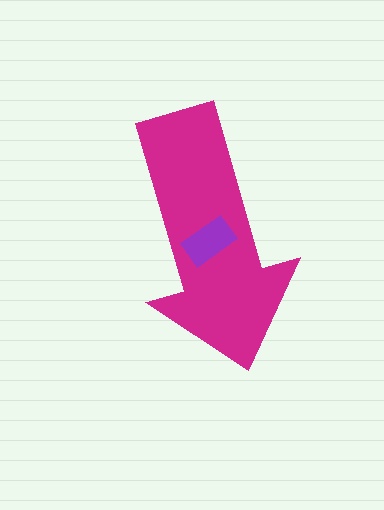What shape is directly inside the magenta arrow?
The purple rectangle.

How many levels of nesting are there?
2.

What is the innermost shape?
The purple rectangle.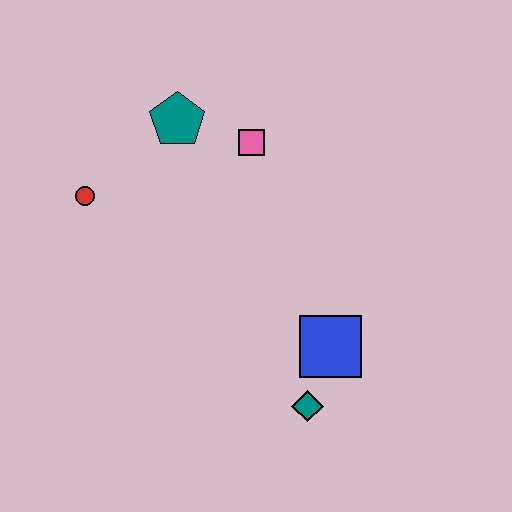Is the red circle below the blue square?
No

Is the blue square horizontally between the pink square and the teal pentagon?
No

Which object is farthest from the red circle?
The teal diamond is farthest from the red circle.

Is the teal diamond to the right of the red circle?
Yes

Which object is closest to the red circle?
The teal pentagon is closest to the red circle.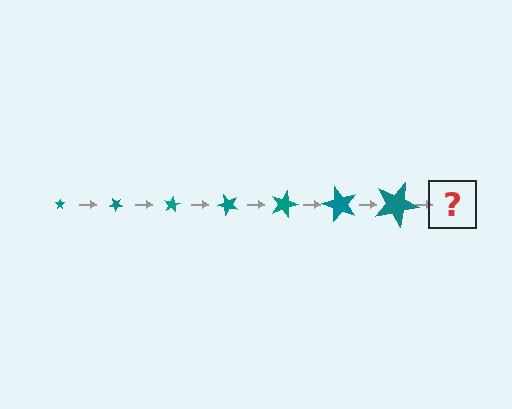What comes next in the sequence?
The next element should be a star, larger than the previous one and rotated 280 degrees from the start.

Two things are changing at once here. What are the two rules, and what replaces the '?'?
The two rules are that the star grows larger each step and it rotates 40 degrees each step. The '?' should be a star, larger than the previous one and rotated 280 degrees from the start.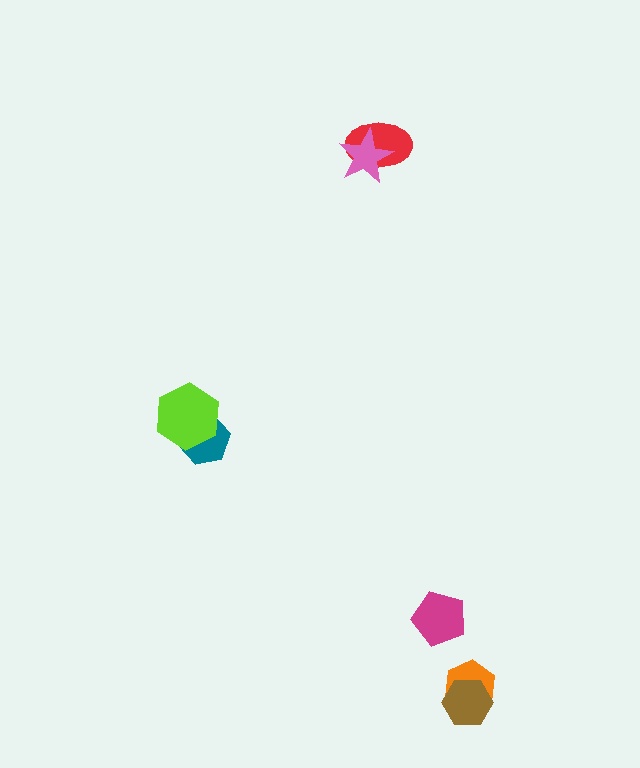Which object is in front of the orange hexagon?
The brown hexagon is in front of the orange hexagon.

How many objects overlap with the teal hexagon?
1 object overlaps with the teal hexagon.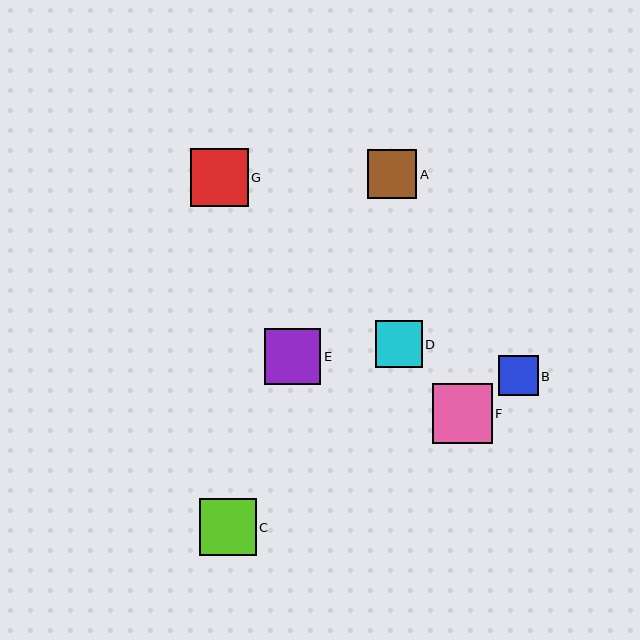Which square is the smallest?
Square B is the smallest with a size of approximately 40 pixels.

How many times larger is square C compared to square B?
Square C is approximately 1.4 times the size of square B.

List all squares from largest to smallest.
From largest to smallest: F, G, C, E, A, D, B.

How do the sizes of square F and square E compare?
Square F and square E are approximately the same size.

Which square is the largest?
Square F is the largest with a size of approximately 60 pixels.